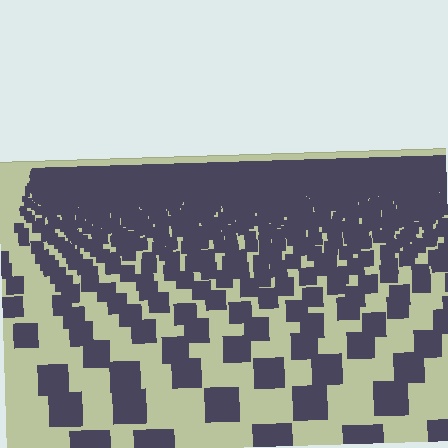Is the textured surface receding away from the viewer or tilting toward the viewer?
The surface is receding away from the viewer. Texture elements get smaller and denser toward the top.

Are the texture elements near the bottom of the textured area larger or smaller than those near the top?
Larger. Near the bottom, elements are closer to the viewer and appear at a bigger on-screen size.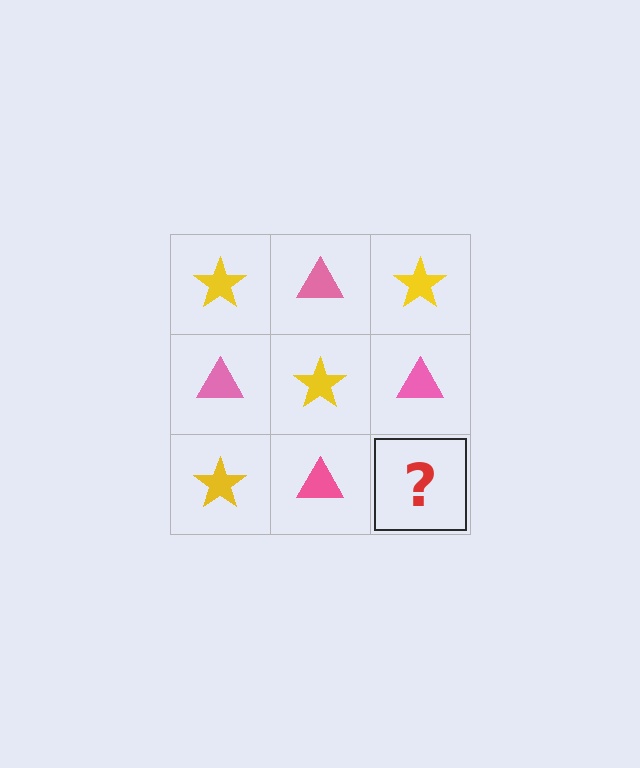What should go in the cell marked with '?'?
The missing cell should contain a yellow star.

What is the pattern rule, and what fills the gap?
The rule is that it alternates yellow star and pink triangle in a checkerboard pattern. The gap should be filled with a yellow star.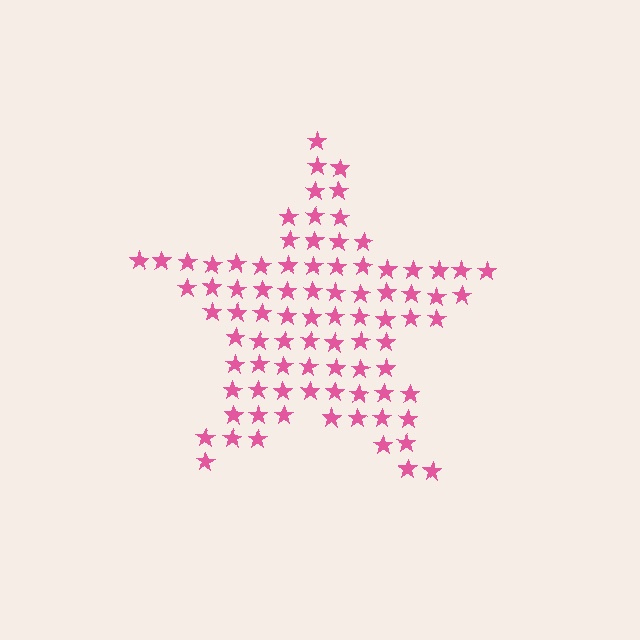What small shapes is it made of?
It is made of small stars.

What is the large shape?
The large shape is a star.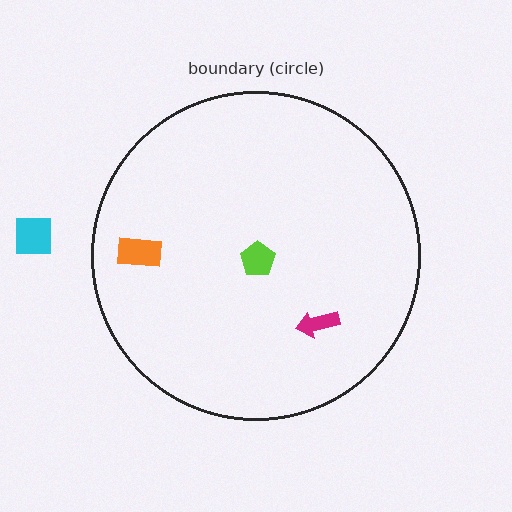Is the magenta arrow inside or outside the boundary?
Inside.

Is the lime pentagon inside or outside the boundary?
Inside.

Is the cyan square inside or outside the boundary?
Outside.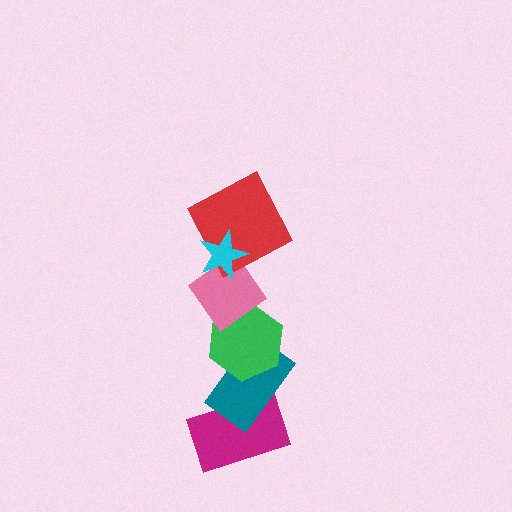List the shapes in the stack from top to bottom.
From top to bottom: the cyan star, the red square, the pink diamond, the green hexagon, the teal rectangle, the magenta rectangle.